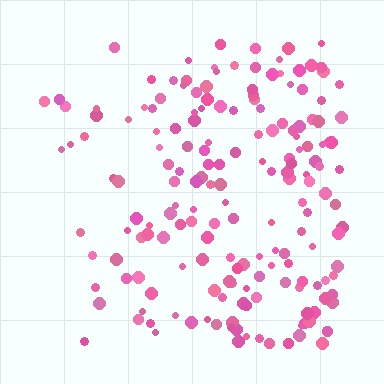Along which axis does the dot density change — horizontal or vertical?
Horizontal.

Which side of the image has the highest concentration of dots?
The right.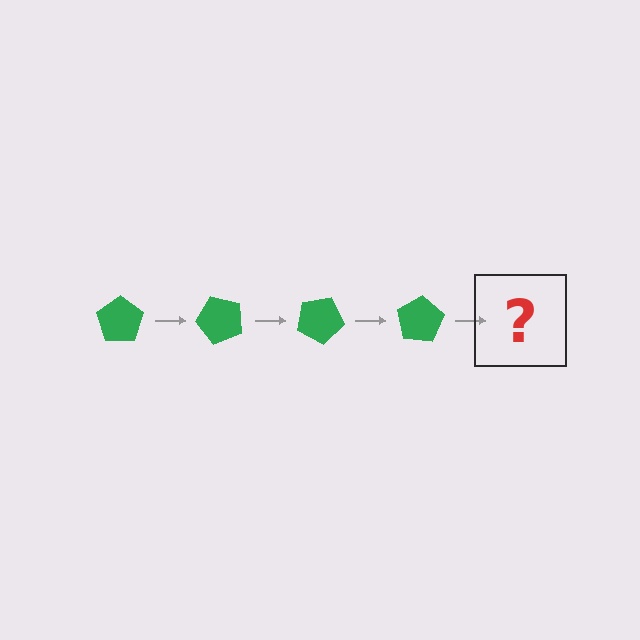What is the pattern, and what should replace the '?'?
The pattern is that the pentagon rotates 50 degrees each step. The '?' should be a green pentagon rotated 200 degrees.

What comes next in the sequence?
The next element should be a green pentagon rotated 200 degrees.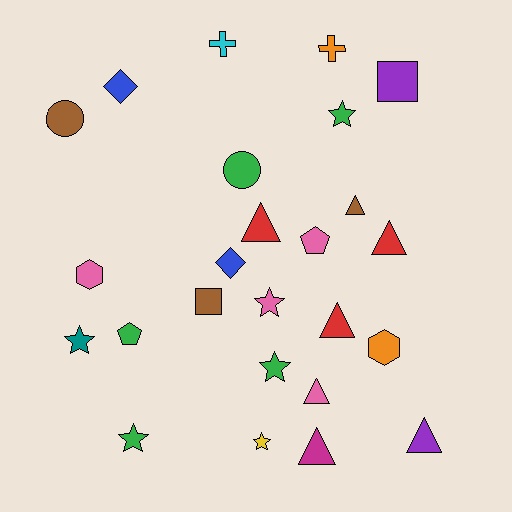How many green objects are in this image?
There are 5 green objects.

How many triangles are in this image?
There are 7 triangles.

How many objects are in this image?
There are 25 objects.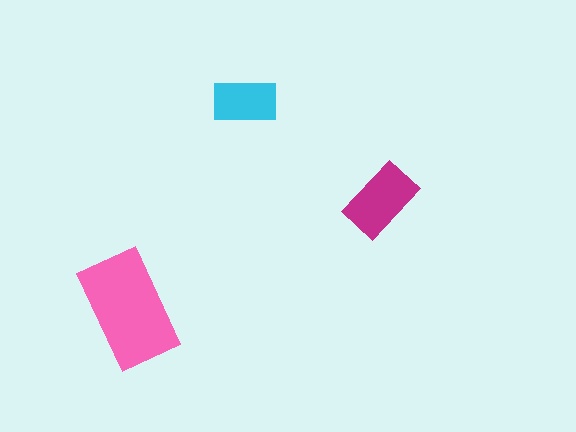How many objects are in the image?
There are 3 objects in the image.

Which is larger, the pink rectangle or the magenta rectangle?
The pink one.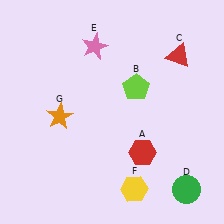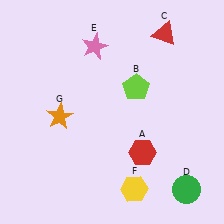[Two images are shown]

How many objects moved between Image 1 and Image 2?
1 object moved between the two images.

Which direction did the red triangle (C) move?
The red triangle (C) moved up.